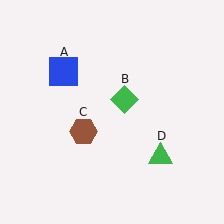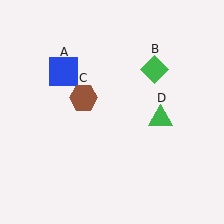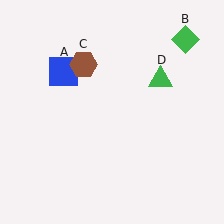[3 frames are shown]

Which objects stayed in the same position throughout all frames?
Blue square (object A) remained stationary.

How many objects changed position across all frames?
3 objects changed position: green diamond (object B), brown hexagon (object C), green triangle (object D).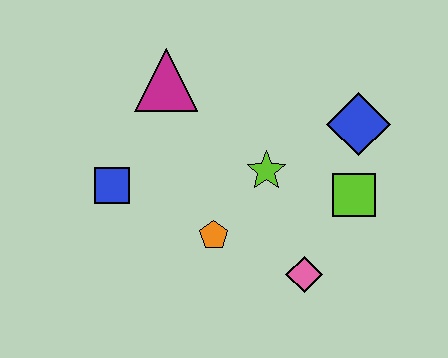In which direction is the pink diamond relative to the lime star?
The pink diamond is below the lime star.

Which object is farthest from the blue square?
The blue diamond is farthest from the blue square.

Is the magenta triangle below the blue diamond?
No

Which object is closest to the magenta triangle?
The blue square is closest to the magenta triangle.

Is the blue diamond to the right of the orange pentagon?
Yes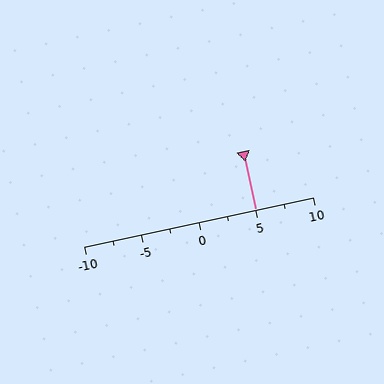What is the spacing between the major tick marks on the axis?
The major ticks are spaced 5 apart.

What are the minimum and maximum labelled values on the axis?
The axis runs from -10 to 10.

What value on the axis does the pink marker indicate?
The marker indicates approximately 5.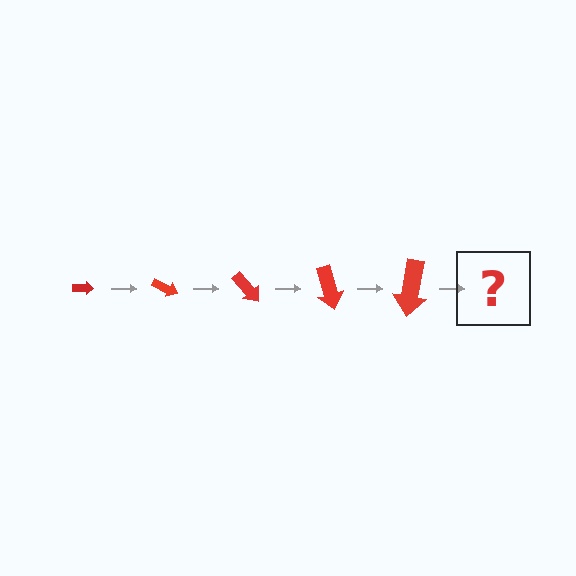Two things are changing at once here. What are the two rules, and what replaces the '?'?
The two rules are that the arrow grows larger each step and it rotates 25 degrees each step. The '?' should be an arrow, larger than the previous one and rotated 125 degrees from the start.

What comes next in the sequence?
The next element should be an arrow, larger than the previous one and rotated 125 degrees from the start.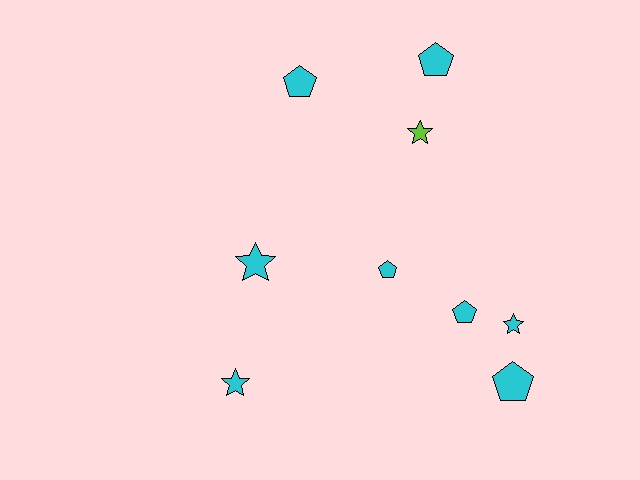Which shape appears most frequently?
Pentagon, with 5 objects.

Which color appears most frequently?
Cyan, with 8 objects.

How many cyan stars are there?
There are 3 cyan stars.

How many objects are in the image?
There are 9 objects.